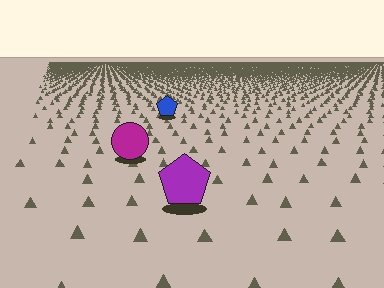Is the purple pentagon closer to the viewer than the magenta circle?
Yes. The purple pentagon is closer — you can tell from the texture gradient: the ground texture is coarser near it.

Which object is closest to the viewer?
The purple pentagon is closest. The texture marks near it are larger and more spread out.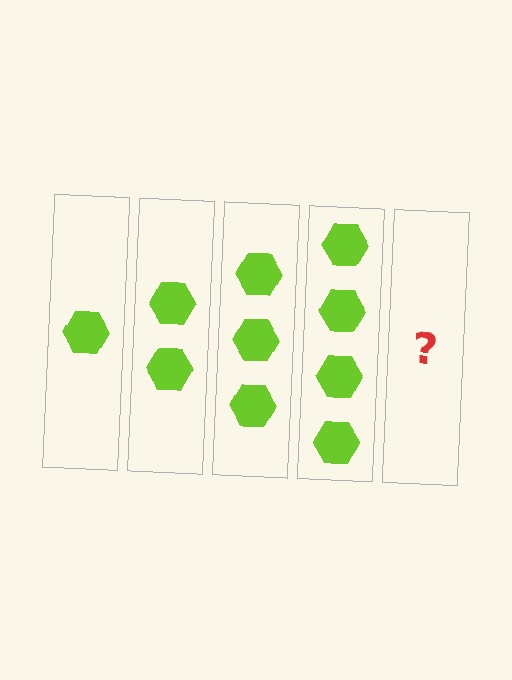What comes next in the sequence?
The next element should be 5 hexagons.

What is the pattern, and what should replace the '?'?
The pattern is that each step adds one more hexagon. The '?' should be 5 hexagons.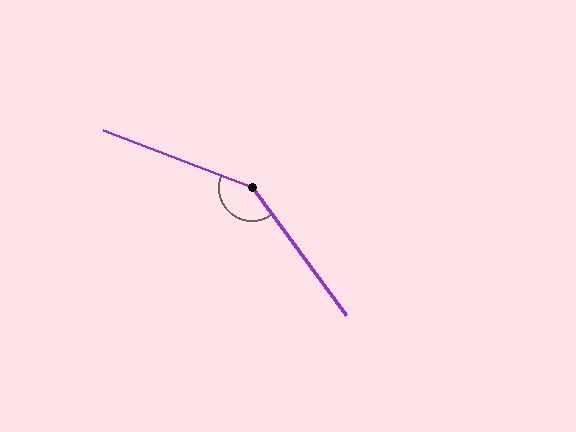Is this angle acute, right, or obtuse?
It is obtuse.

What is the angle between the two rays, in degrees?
Approximately 147 degrees.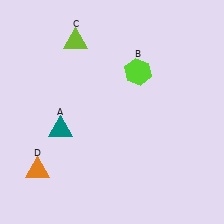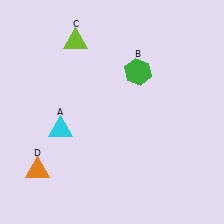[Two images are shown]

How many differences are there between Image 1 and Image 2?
There are 2 differences between the two images.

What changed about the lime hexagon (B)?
In Image 1, B is lime. In Image 2, it changed to green.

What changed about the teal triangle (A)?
In Image 1, A is teal. In Image 2, it changed to cyan.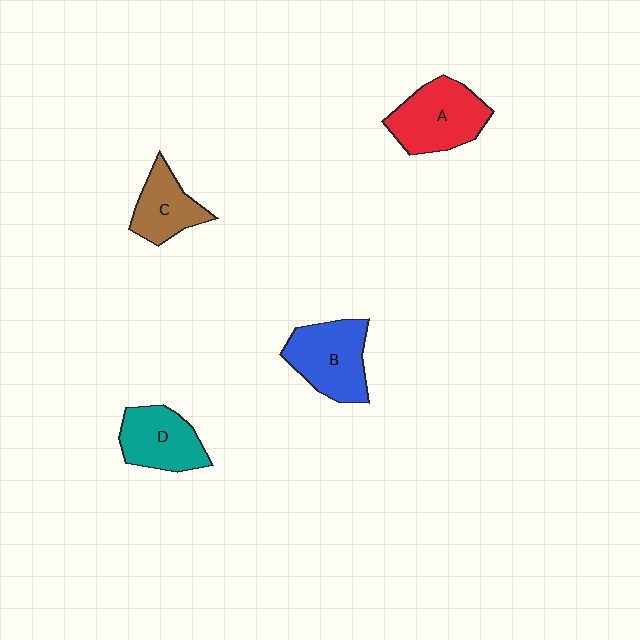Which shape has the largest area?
Shape A (red).